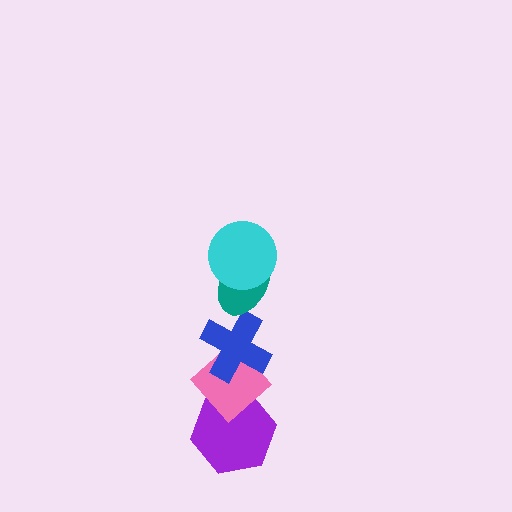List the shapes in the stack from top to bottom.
From top to bottom: the cyan circle, the teal ellipse, the blue cross, the pink diamond, the purple hexagon.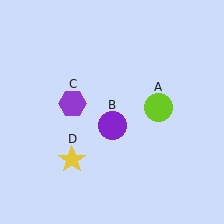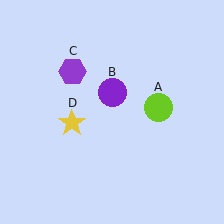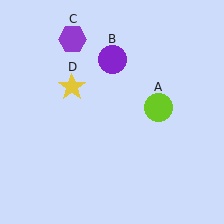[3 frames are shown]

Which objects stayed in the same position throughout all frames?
Lime circle (object A) remained stationary.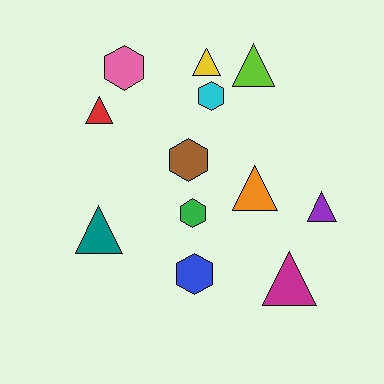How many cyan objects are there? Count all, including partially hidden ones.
There is 1 cyan object.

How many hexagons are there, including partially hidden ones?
There are 5 hexagons.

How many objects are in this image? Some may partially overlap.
There are 12 objects.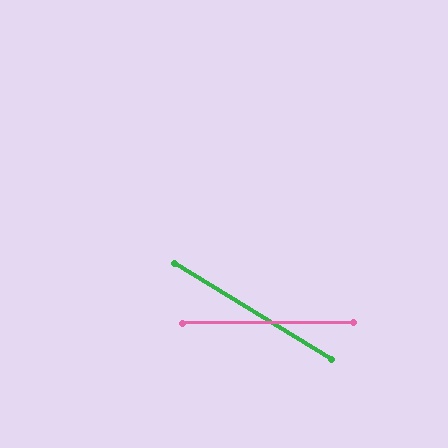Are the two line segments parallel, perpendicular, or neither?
Neither parallel nor perpendicular — they differ by about 32°.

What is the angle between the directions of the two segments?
Approximately 32 degrees.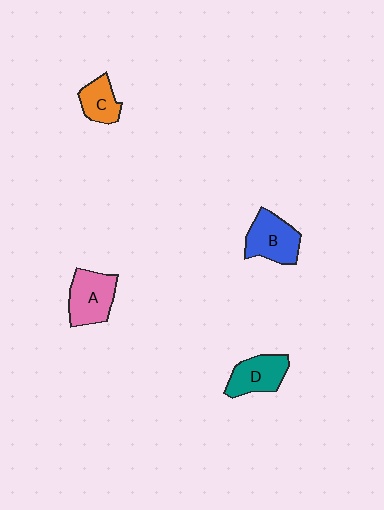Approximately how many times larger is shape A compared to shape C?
Approximately 1.5 times.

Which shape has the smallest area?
Shape C (orange).